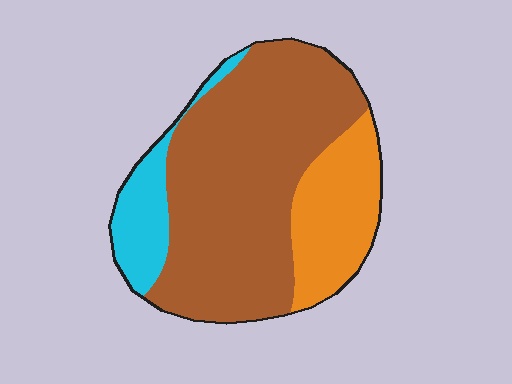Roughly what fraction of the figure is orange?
Orange covers around 20% of the figure.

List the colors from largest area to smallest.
From largest to smallest: brown, orange, cyan.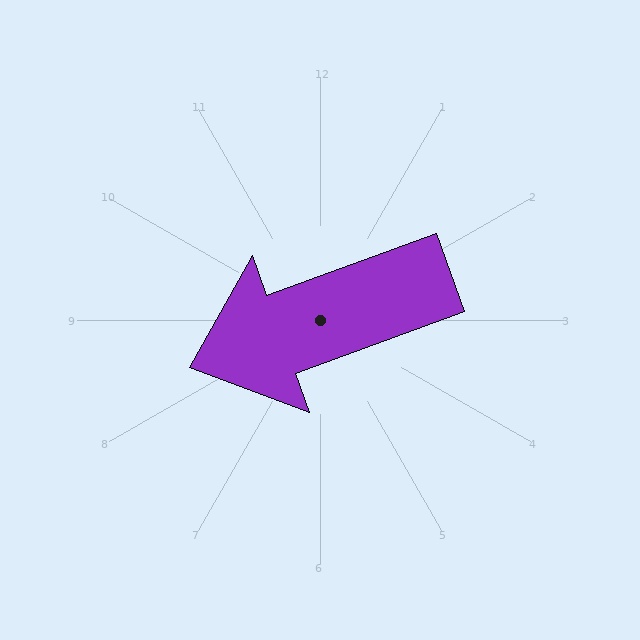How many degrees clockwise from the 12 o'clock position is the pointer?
Approximately 250 degrees.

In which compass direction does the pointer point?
West.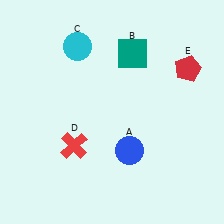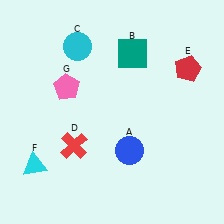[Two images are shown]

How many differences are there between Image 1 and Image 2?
There are 2 differences between the two images.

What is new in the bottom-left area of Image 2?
A cyan triangle (F) was added in the bottom-left area of Image 2.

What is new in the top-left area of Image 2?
A pink pentagon (G) was added in the top-left area of Image 2.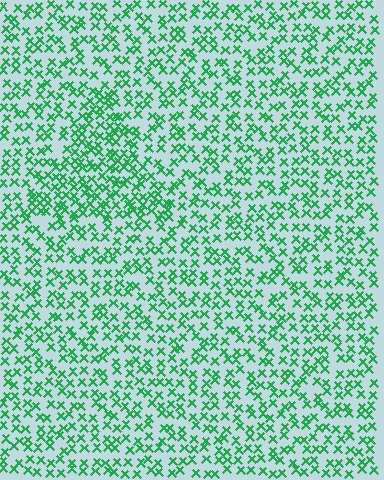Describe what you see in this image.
The image contains small green elements arranged at two different densities. A triangle-shaped region is visible where the elements are more densely packed than the surrounding area.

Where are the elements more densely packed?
The elements are more densely packed inside the triangle boundary.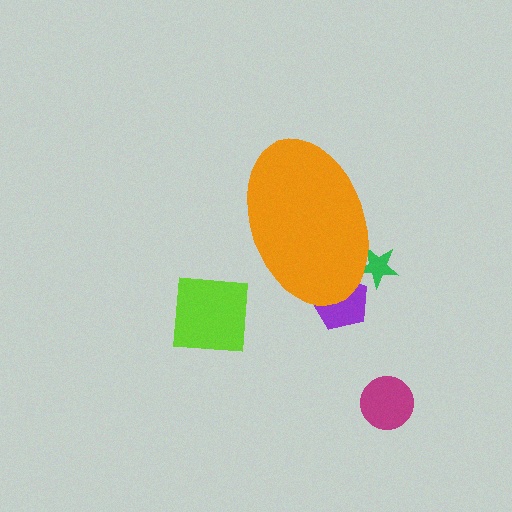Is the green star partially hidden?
Yes, the green star is partially hidden behind the orange ellipse.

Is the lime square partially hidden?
No, the lime square is fully visible.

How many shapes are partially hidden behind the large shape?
2 shapes are partially hidden.